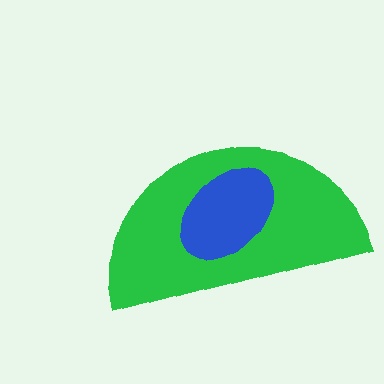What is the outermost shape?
The green semicircle.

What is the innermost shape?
The blue ellipse.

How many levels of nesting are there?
2.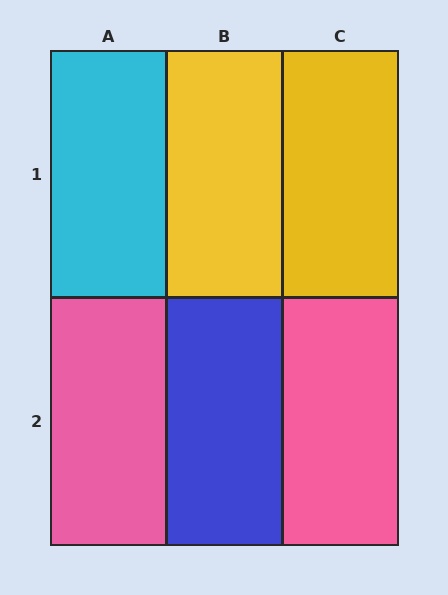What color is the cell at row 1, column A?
Cyan.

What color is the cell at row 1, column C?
Yellow.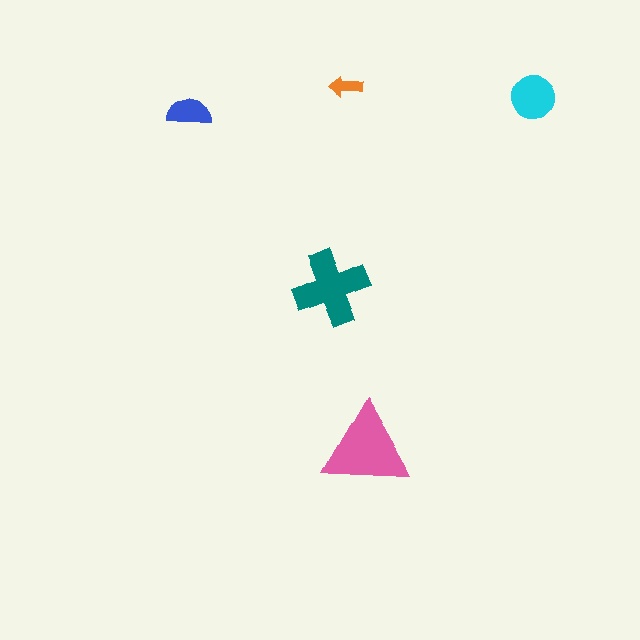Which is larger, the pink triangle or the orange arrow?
The pink triangle.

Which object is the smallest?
The orange arrow.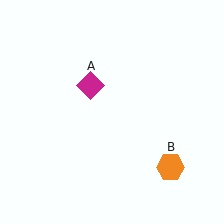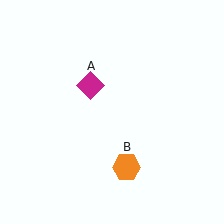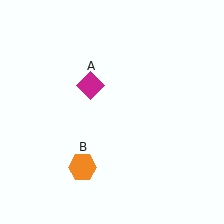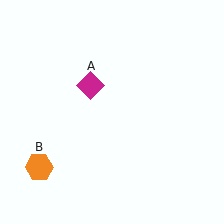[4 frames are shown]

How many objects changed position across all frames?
1 object changed position: orange hexagon (object B).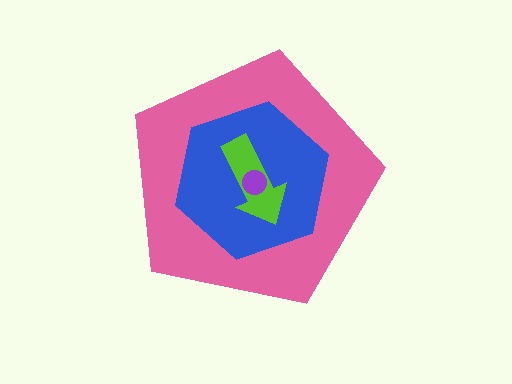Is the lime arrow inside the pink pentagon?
Yes.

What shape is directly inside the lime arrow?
The purple circle.